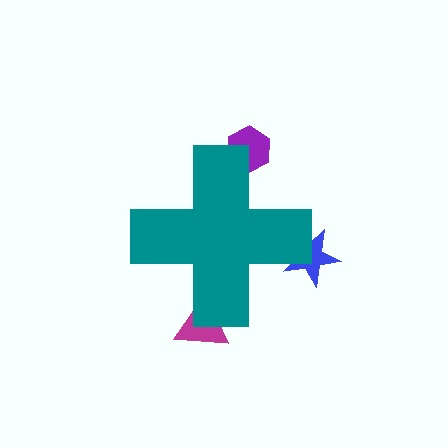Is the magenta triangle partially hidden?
Yes, the magenta triangle is partially hidden behind the teal cross.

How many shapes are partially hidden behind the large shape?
3 shapes are partially hidden.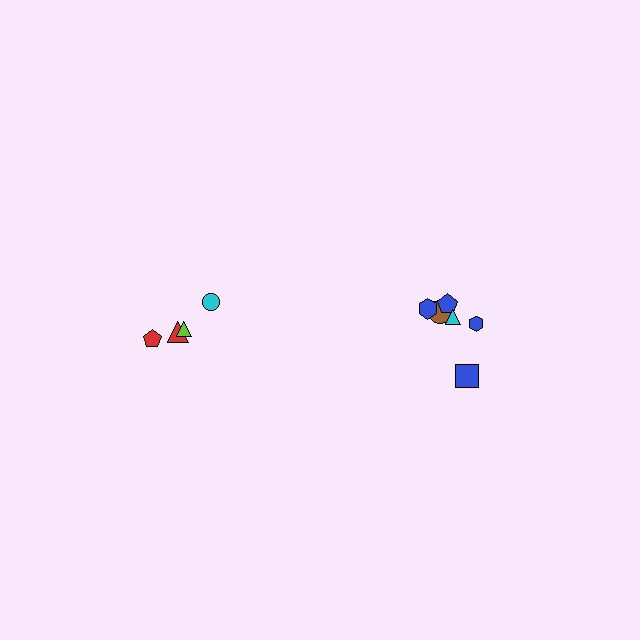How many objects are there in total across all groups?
There are 10 objects.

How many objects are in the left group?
There are 4 objects.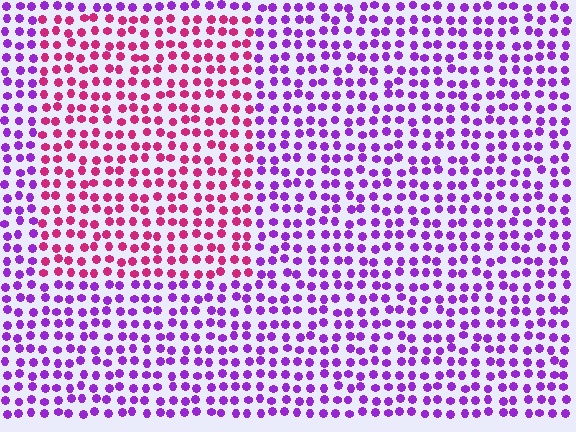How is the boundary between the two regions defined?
The boundary is defined purely by a slight shift in hue (about 50 degrees). Spacing, size, and orientation are identical on both sides.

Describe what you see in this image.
The image is filled with small purple elements in a uniform arrangement. A rectangle-shaped region is visible where the elements are tinted to a slightly different hue, forming a subtle color boundary.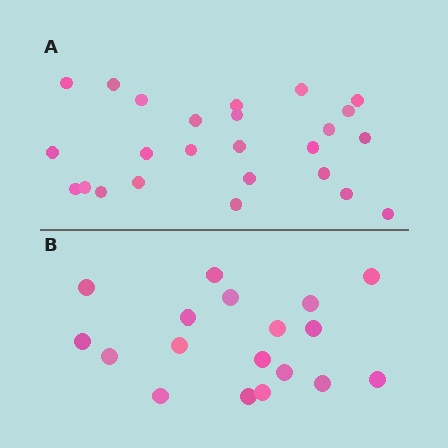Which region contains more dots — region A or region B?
Region A (the top region) has more dots.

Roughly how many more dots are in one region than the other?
Region A has roughly 8 or so more dots than region B.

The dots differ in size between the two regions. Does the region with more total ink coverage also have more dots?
No. Region B has more total ink coverage because its dots are larger, but region A actually contains more individual dots. Total area can be misleading — the number of items is what matters here.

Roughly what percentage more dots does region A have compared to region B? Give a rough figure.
About 40% more.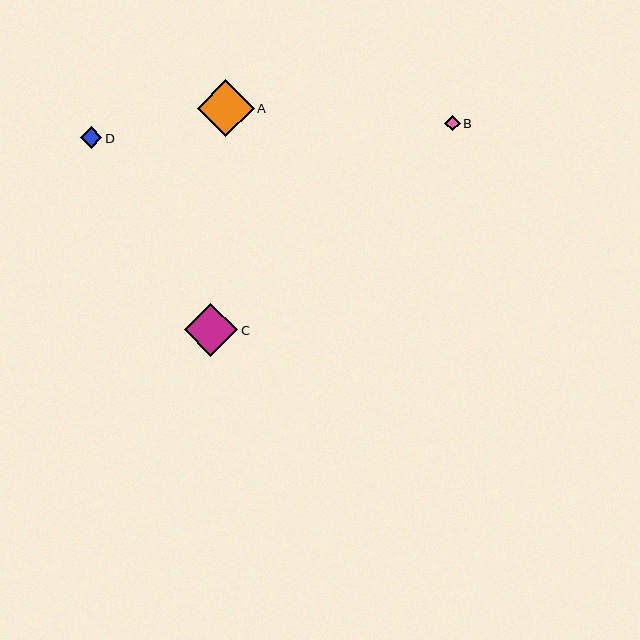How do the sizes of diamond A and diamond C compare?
Diamond A and diamond C are approximately the same size.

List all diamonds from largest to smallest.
From largest to smallest: A, C, D, B.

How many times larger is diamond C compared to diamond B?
Diamond C is approximately 3.5 times the size of diamond B.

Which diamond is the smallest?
Diamond B is the smallest with a size of approximately 15 pixels.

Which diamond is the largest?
Diamond A is the largest with a size of approximately 57 pixels.